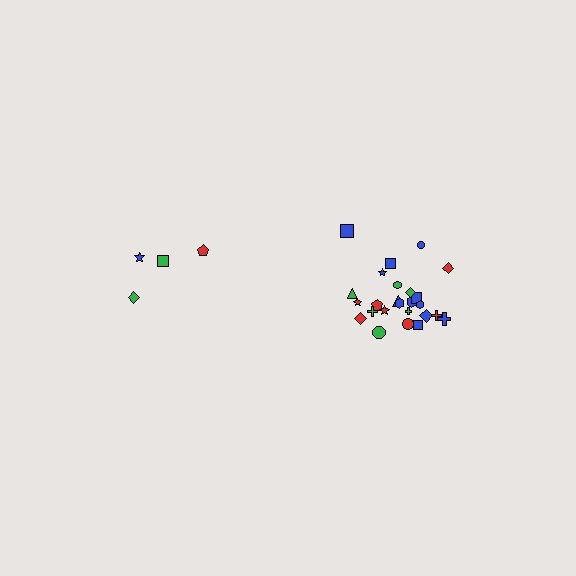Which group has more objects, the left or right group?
The right group.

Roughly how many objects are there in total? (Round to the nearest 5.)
Roughly 30 objects in total.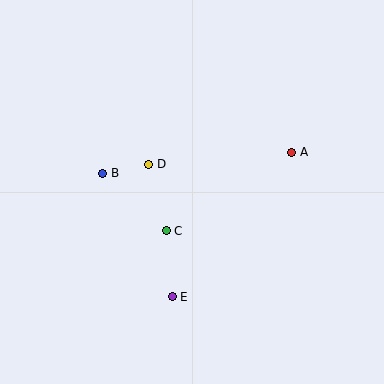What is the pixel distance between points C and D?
The distance between C and D is 69 pixels.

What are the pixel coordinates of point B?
Point B is at (103, 173).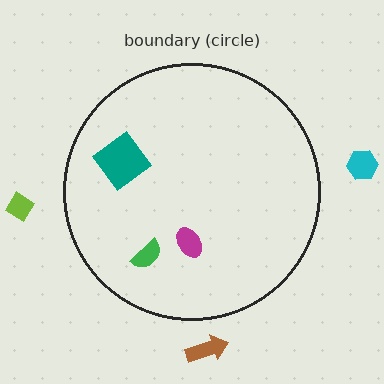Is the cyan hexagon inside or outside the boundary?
Outside.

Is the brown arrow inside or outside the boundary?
Outside.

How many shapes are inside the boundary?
3 inside, 3 outside.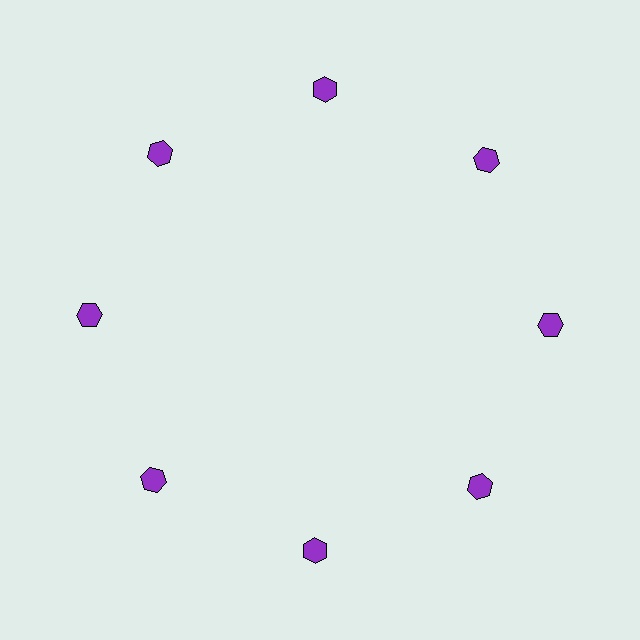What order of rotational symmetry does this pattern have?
This pattern has 8-fold rotational symmetry.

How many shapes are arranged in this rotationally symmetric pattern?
There are 8 shapes, arranged in 8 groups of 1.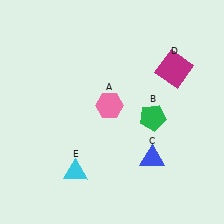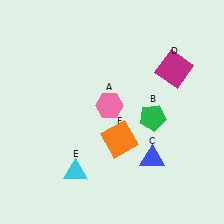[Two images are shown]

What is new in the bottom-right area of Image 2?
An orange square (F) was added in the bottom-right area of Image 2.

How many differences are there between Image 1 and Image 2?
There is 1 difference between the two images.